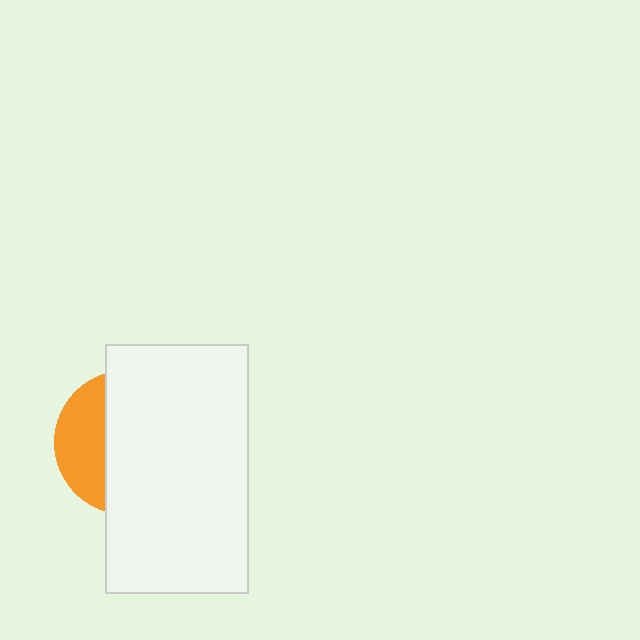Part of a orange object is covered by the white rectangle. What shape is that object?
It is a circle.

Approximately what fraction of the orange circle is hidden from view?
Roughly 68% of the orange circle is hidden behind the white rectangle.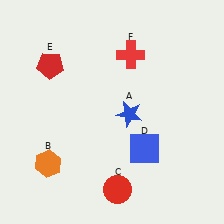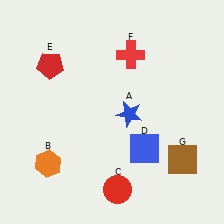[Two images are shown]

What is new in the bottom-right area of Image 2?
A brown square (G) was added in the bottom-right area of Image 2.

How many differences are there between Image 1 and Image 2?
There is 1 difference between the two images.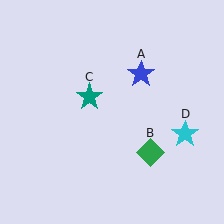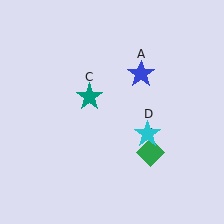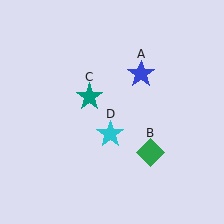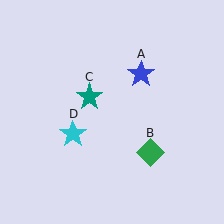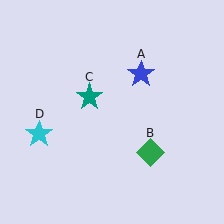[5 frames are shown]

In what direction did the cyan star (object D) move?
The cyan star (object D) moved left.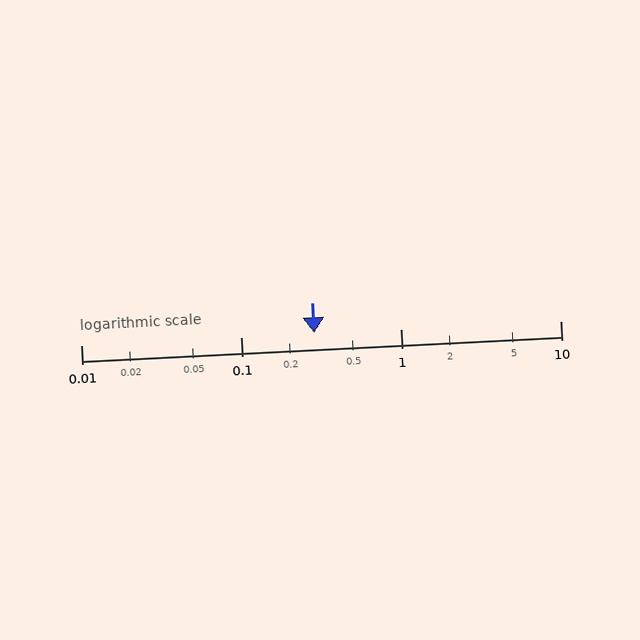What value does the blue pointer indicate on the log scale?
The pointer indicates approximately 0.29.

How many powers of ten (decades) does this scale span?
The scale spans 3 decades, from 0.01 to 10.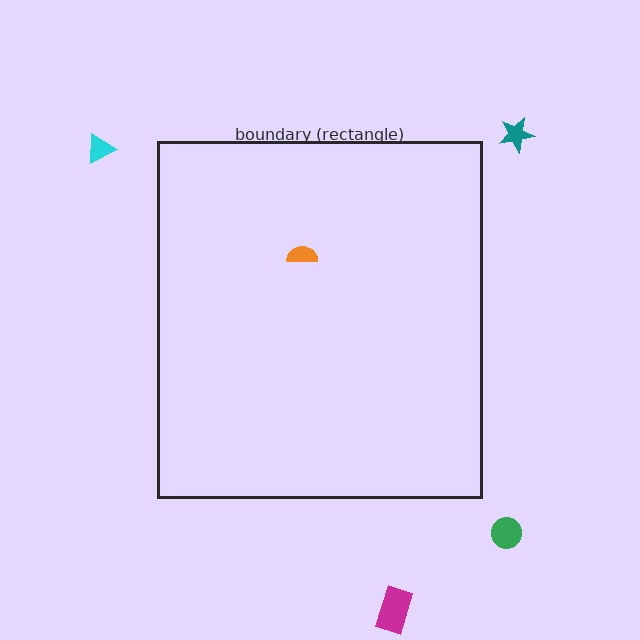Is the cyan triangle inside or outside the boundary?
Outside.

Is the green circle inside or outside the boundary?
Outside.